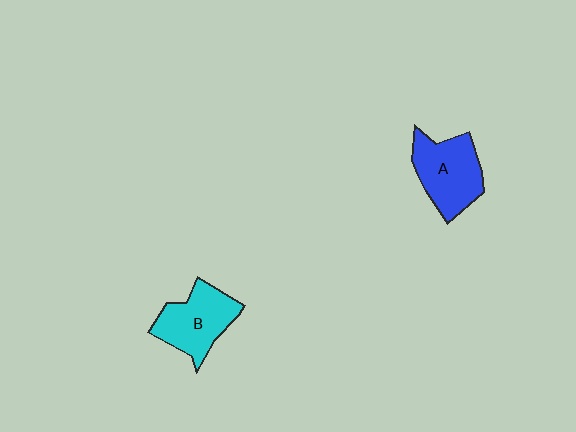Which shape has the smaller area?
Shape B (cyan).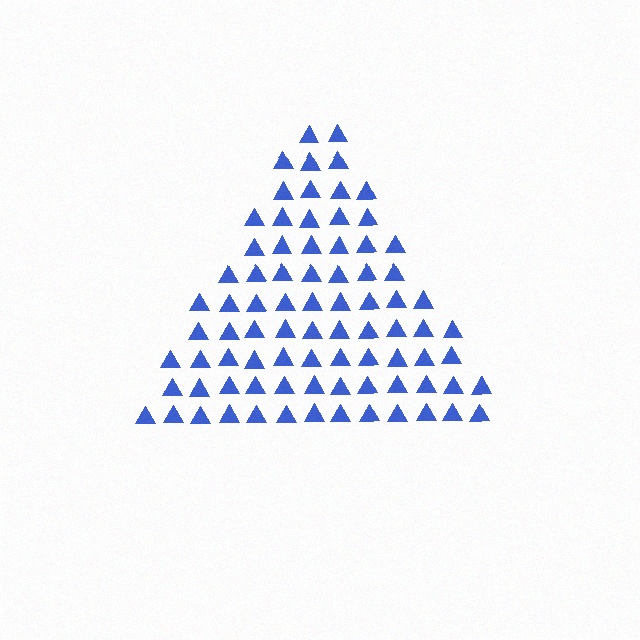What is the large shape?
The large shape is a triangle.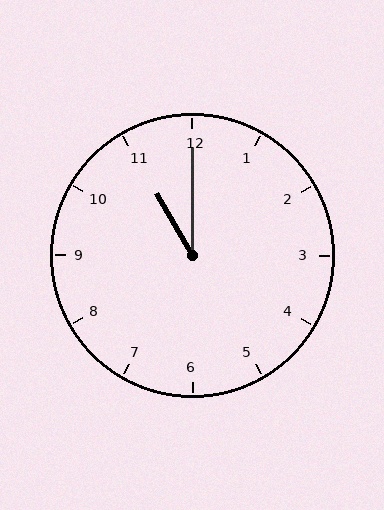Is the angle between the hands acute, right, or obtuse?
It is acute.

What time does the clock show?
11:00.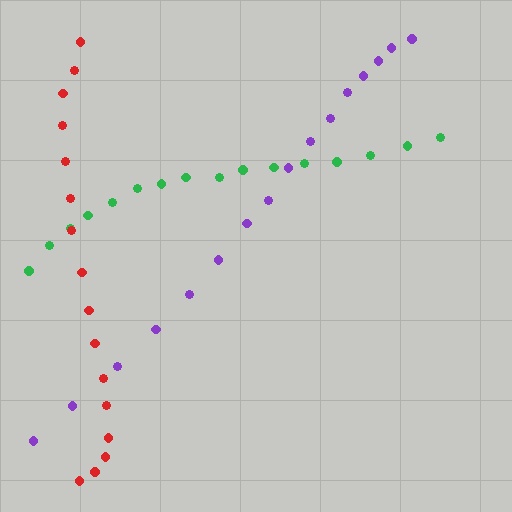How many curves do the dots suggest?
There are 3 distinct paths.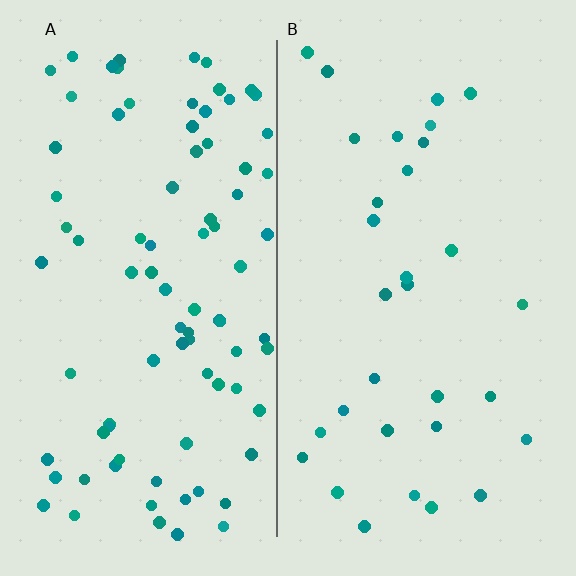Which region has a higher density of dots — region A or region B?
A (the left).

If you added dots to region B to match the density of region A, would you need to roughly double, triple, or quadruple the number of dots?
Approximately triple.